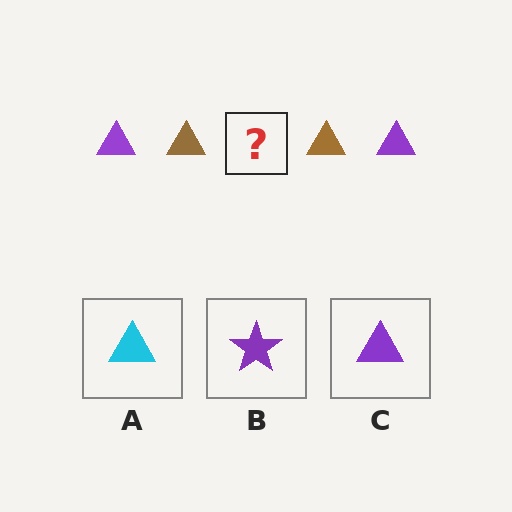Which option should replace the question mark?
Option C.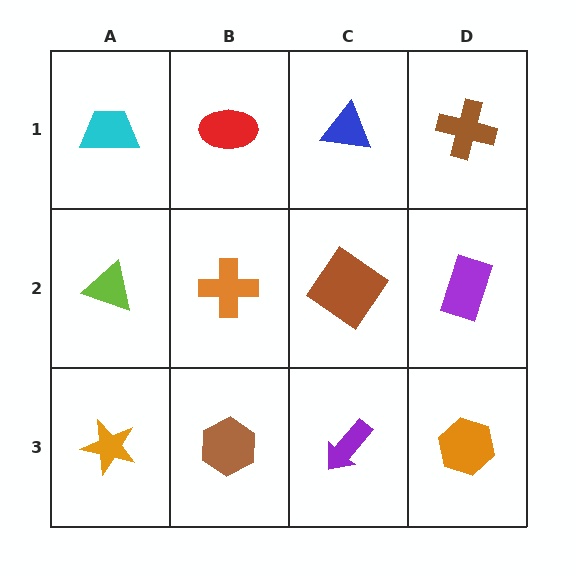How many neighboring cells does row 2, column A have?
3.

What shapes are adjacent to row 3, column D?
A purple rectangle (row 2, column D), a purple arrow (row 3, column C).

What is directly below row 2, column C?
A purple arrow.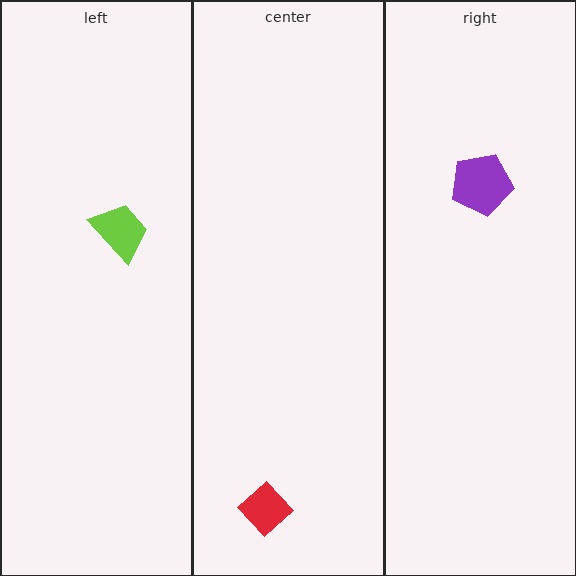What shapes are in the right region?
The purple pentagon.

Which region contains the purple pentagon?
The right region.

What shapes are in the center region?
The red diamond.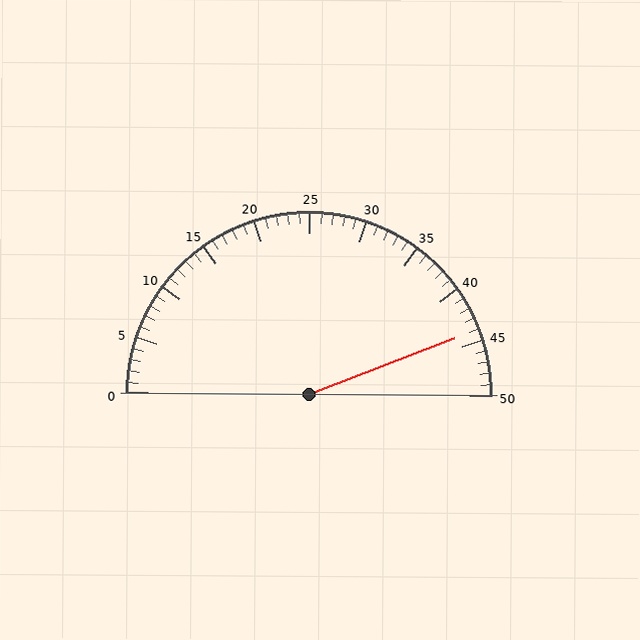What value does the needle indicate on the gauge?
The needle indicates approximately 44.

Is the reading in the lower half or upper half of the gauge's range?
The reading is in the upper half of the range (0 to 50).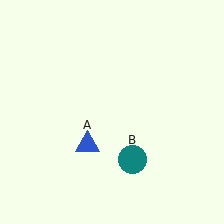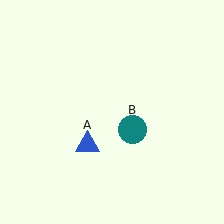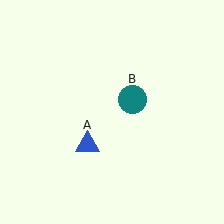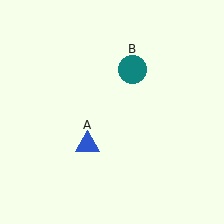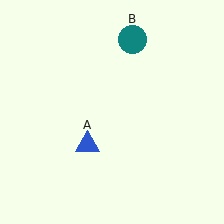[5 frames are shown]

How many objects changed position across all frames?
1 object changed position: teal circle (object B).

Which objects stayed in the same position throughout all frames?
Blue triangle (object A) remained stationary.